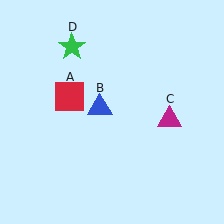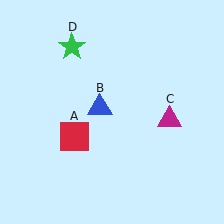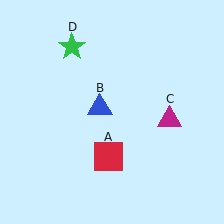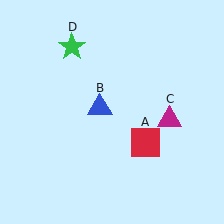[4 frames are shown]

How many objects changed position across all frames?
1 object changed position: red square (object A).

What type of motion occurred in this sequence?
The red square (object A) rotated counterclockwise around the center of the scene.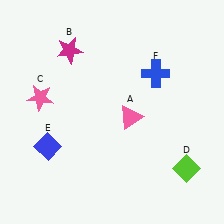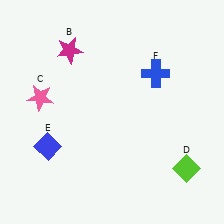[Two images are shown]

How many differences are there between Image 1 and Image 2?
There is 1 difference between the two images.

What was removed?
The pink triangle (A) was removed in Image 2.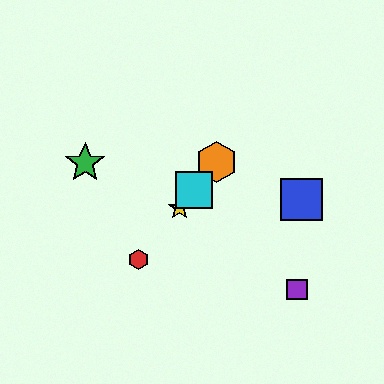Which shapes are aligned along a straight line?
The red hexagon, the yellow star, the orange hexagon, the cyan square are aligned along a straight line.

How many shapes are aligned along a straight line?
4 shapes (the red hexagon, the yellow star, the orange hexagon, the cyan square) are aligned along a straight line.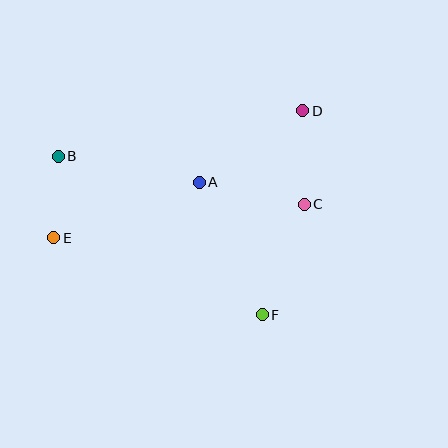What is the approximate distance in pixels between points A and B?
The distance between A and B is approximately 143 pixels.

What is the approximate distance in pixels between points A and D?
The distance between A and D is approximately 126 pixels.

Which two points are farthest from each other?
Points D and E are farthest from each other.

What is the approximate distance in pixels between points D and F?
The distance between D and F is approximately 208 pixels.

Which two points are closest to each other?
Points B and E are closest to each other.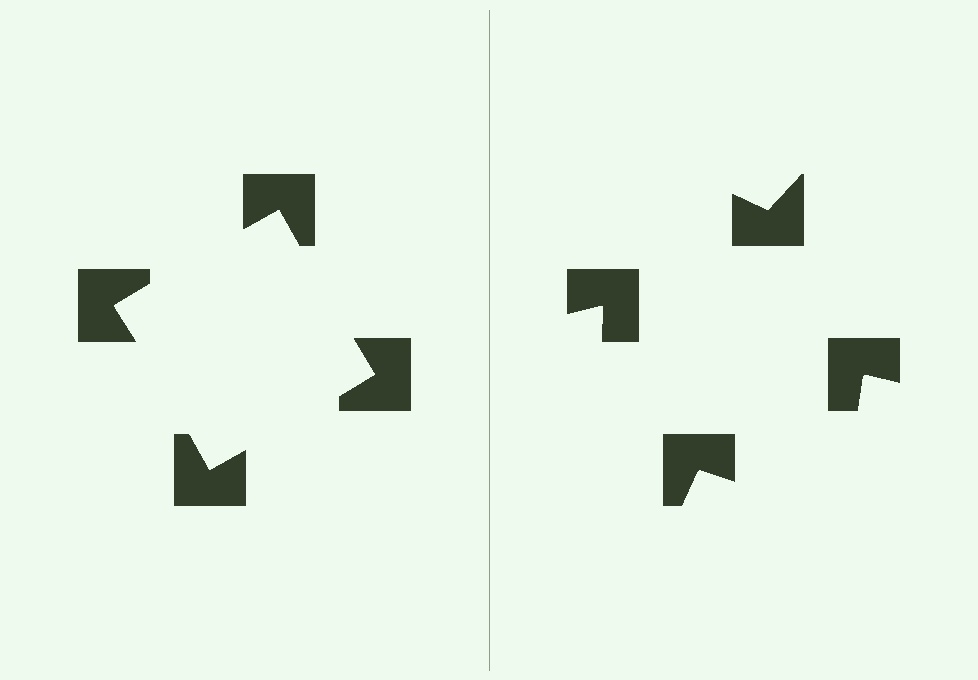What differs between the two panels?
The notched squares are positioned identically on both sides; only the wedge orientations differ. On the left they align to a square; on the right they are misaligned.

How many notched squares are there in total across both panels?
8 — 4 on each side.